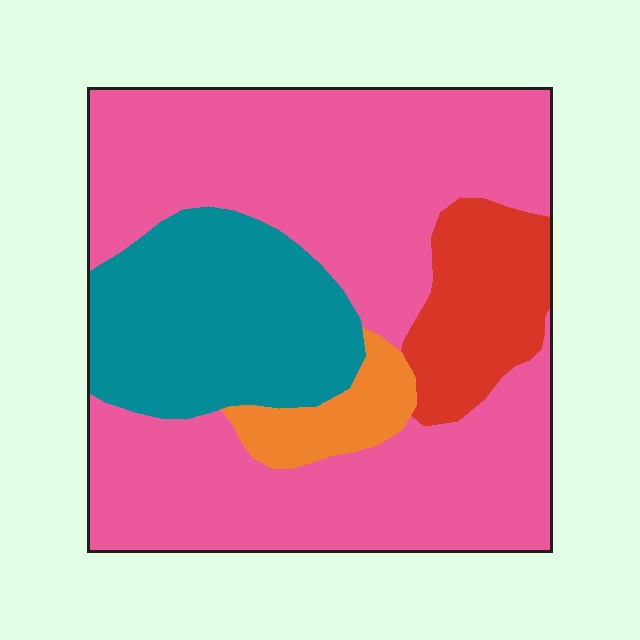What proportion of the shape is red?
Red takes up less than a quarter of the shape.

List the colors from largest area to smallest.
From largest to smallest: pink, teal, red, orange.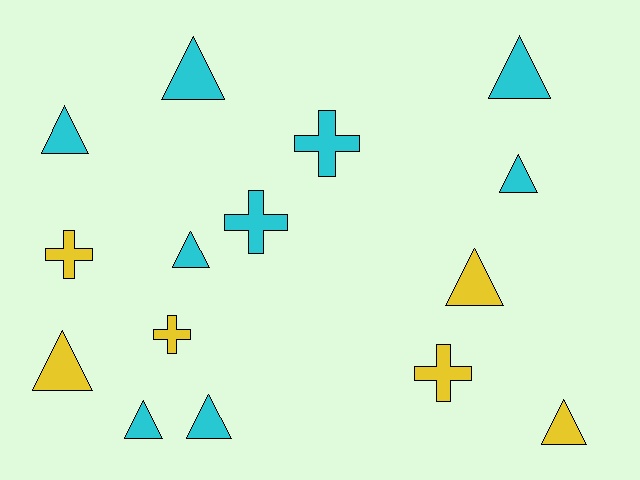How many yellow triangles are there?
There are 3 yellow triangles.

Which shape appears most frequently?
Triangle, with 10 objects.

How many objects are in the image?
There are 15 objects.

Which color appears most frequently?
Cyan, with 9 objects.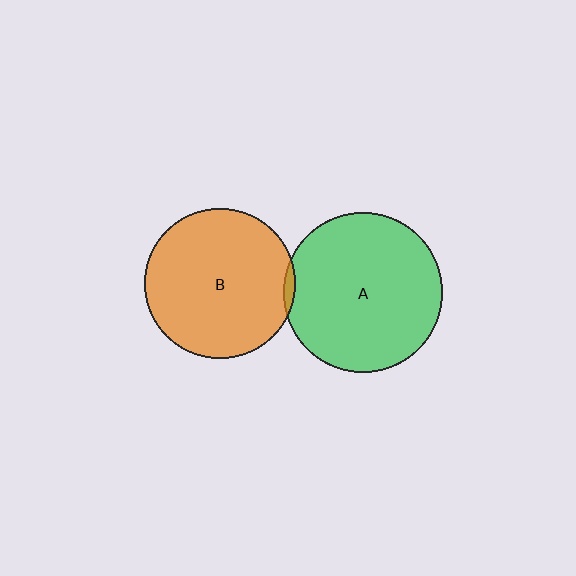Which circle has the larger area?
Circle A (green).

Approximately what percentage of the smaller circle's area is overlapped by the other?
Approximately 5%.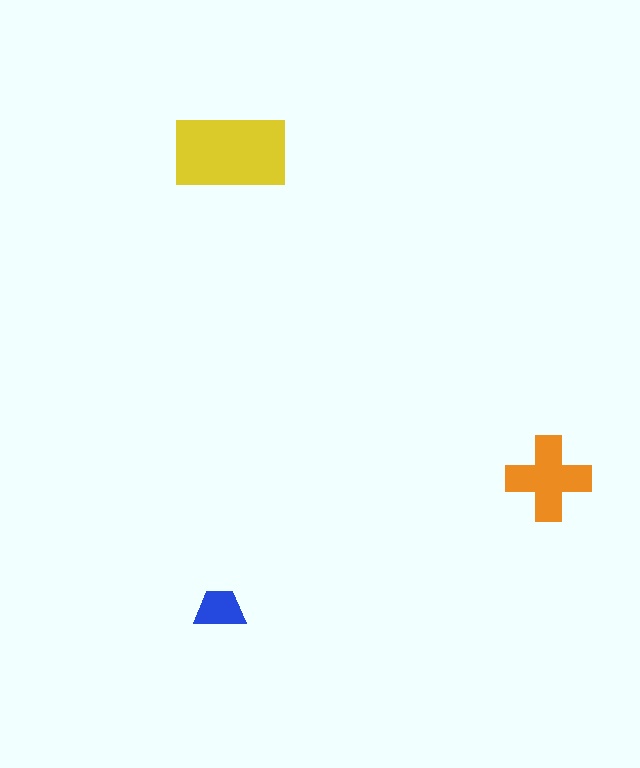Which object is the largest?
The yellow rectangle.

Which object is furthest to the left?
The blue trapezoid is leftmost.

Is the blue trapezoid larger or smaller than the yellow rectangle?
Smaller.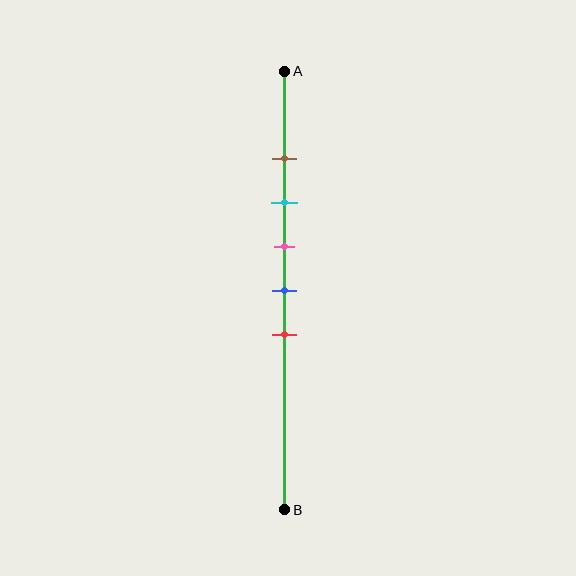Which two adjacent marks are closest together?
The brown and cyan marks are the closest adjacent pair.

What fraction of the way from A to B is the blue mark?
The blue mark is approximately 50% (0.5) of the way from A to B.